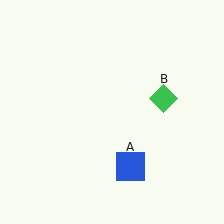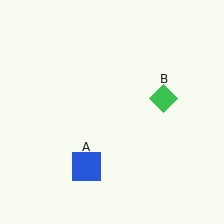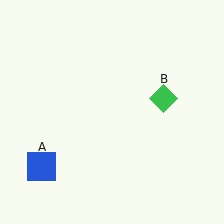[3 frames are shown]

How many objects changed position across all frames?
1 object changed position: blue square (object A).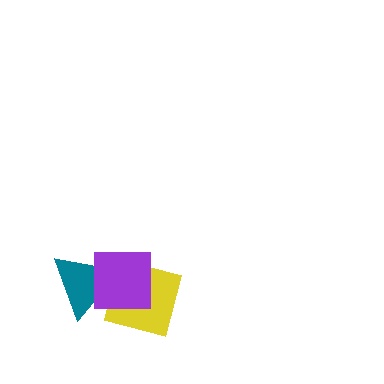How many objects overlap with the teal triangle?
2 objects overlap with the teal triangle.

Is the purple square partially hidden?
No, no other shape covers it.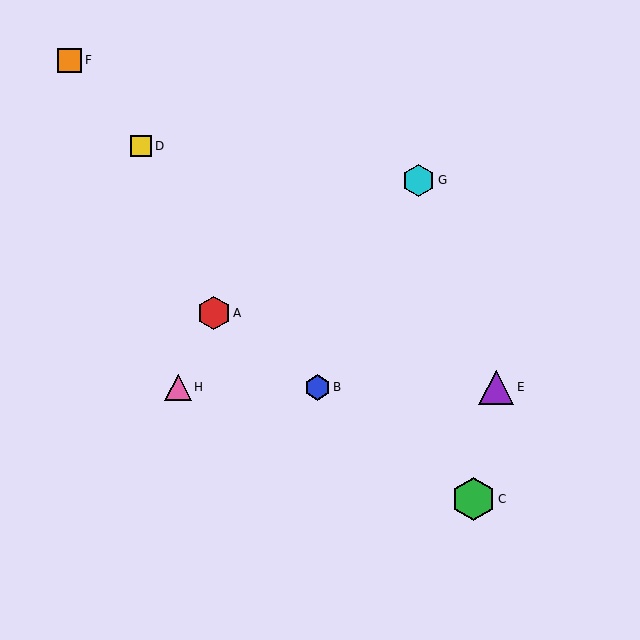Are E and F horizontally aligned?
No, E is at y≈387 and F is at y≈60.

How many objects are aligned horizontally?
3 objects (B, E, H) are aligned horizontally.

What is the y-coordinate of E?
Object E is at y≈387.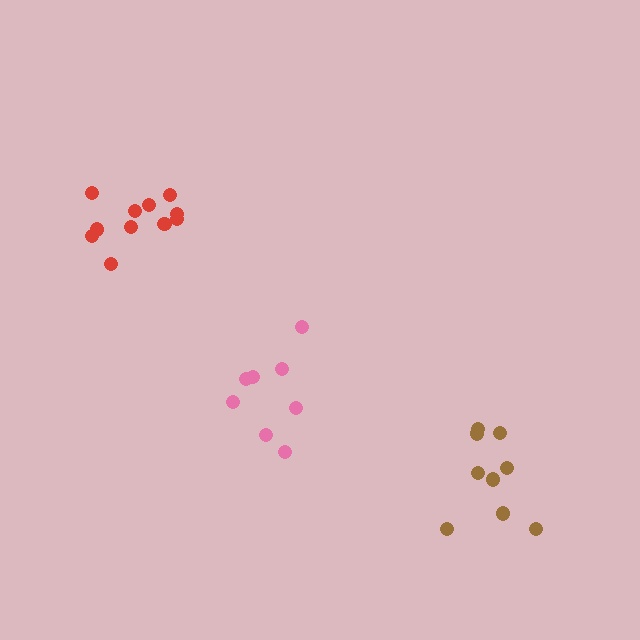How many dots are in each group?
Group 1: 8 dots, Group 2: 9 dots, Group 3: 11 dots (28 total).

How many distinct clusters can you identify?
There are 3 distinct clusters.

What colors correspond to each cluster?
The clusters are colored: pink, brown, red.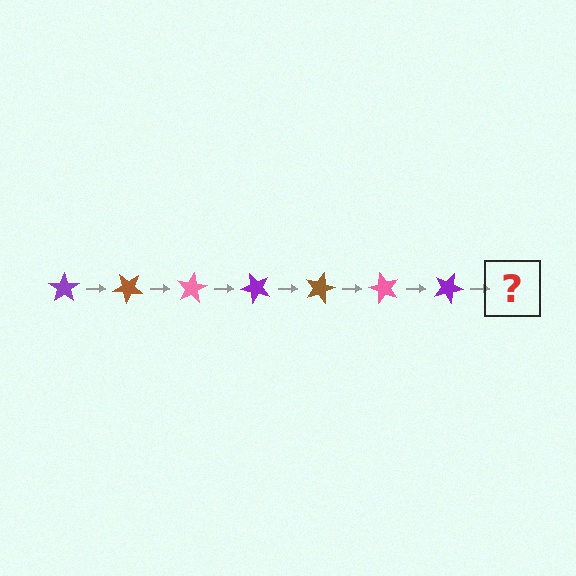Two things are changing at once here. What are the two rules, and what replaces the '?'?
The two rules are that it rotates 40 degrees each step and the color cycles through purple, brown, and pink. The '?' should be a brown star, rotated 280 degrees from the start.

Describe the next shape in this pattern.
It should be a brown star, rotated 280 degrees from the start.